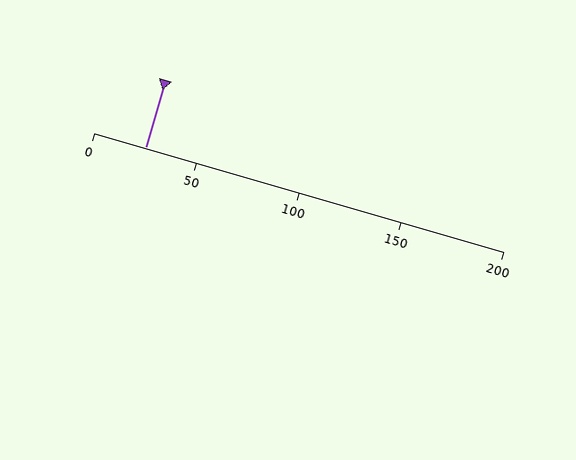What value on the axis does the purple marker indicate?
The marker indicates approximately 25.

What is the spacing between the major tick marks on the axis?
The major ticks are spaced 50 apart.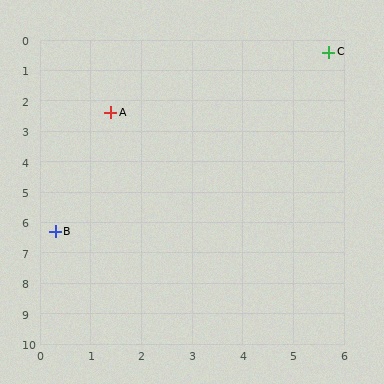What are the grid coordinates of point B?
Point B is at approximately (0.3, 6.3).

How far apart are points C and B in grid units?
Points C and B are about 8.0 grid units apart.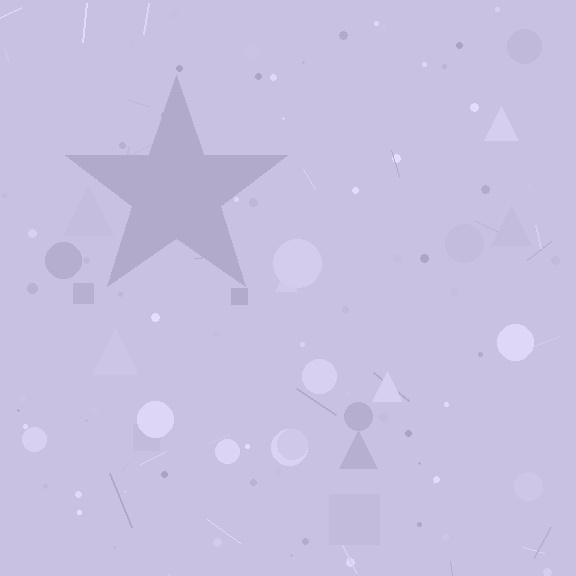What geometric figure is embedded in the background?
A star is embedded in the background.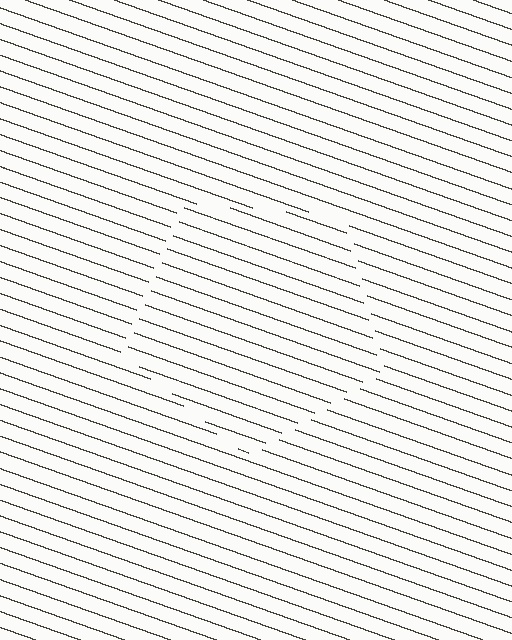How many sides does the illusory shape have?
5 sides — the line-ends trace a pentagon.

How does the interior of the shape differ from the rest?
The interior of the shape contains the same grating, shifted by half a period — the contour is defined by the phase discontinuity where line-ends from the inner and outer gratings abut.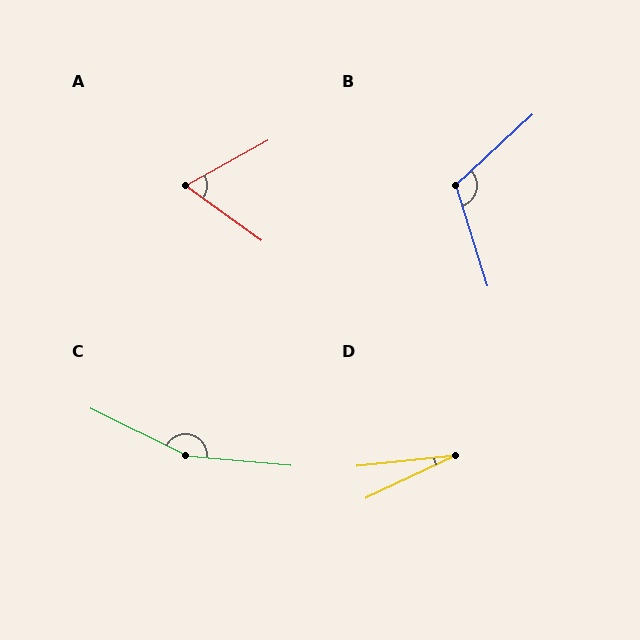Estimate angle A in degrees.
Approximately 65 degrees.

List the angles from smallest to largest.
D (19°), A (65°), B (115°), C (159°).